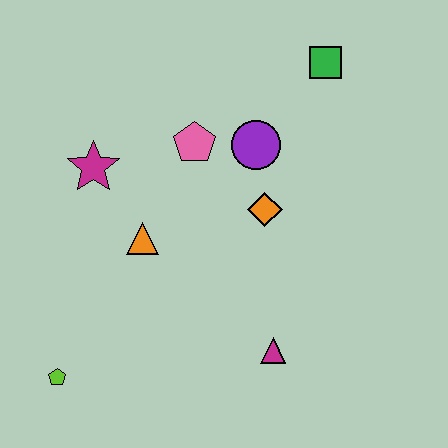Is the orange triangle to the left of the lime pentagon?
No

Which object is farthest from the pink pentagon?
The lime pentagon is farthest from the pink pentagon.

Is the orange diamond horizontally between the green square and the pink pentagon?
Yes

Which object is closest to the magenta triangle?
The orange diamond is closest to the magenta triangle.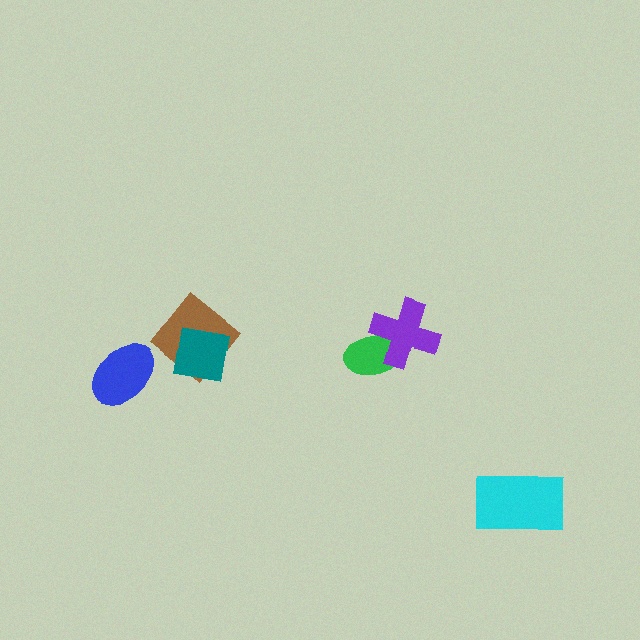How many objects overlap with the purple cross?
1 object overlaps with the purple cross.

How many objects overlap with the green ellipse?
1 object overlaps with the green ellipse.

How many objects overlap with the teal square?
1 object overlaps with the teal square.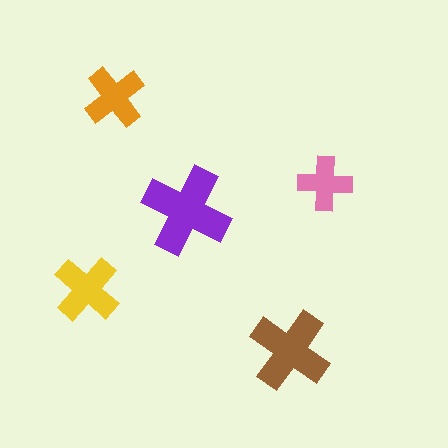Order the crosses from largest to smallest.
the purple one, the brown one, the yellow one, the orange one, the pink one.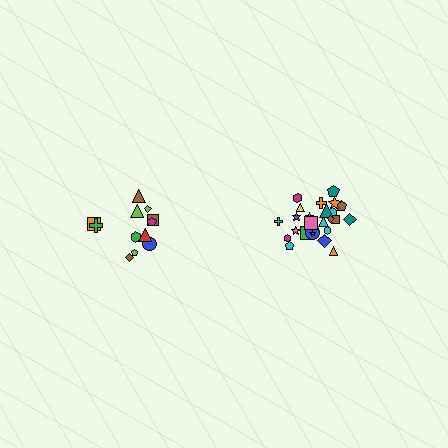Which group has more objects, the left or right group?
The right group.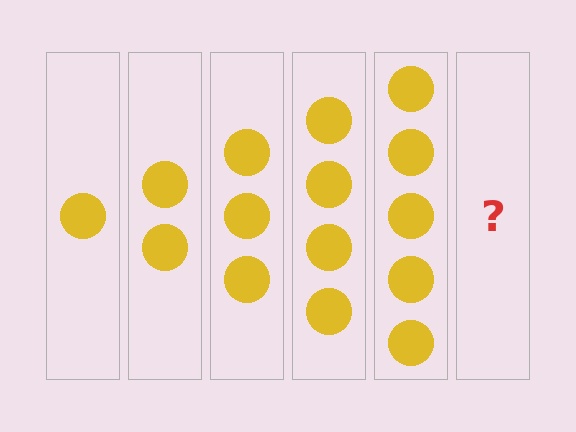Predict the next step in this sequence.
The next step is 6 circles.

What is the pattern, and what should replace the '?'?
The pattern is that each step adds one more circle. The '?' should be 6 circles.